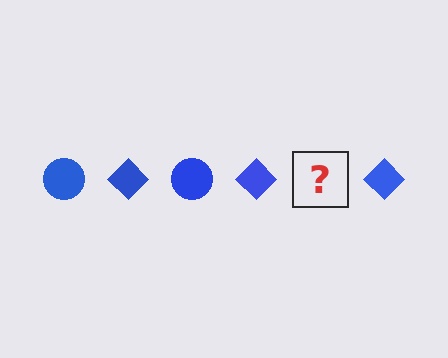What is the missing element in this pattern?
The missing element is a blue circle.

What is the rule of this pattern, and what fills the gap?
The rule is that the pattern cycles through circle, diamond shapes in blue. The gap should be filled with a blue circle.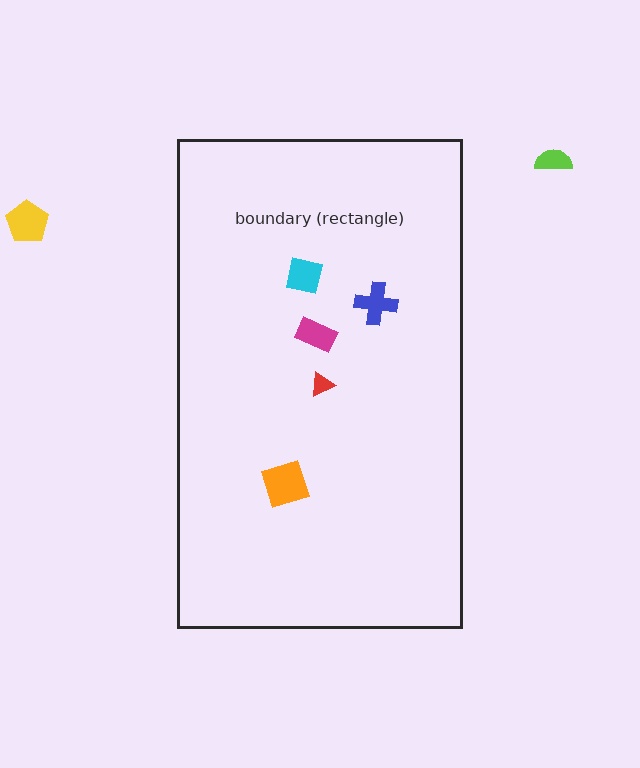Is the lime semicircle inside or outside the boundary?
Outside.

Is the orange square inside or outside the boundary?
Inside.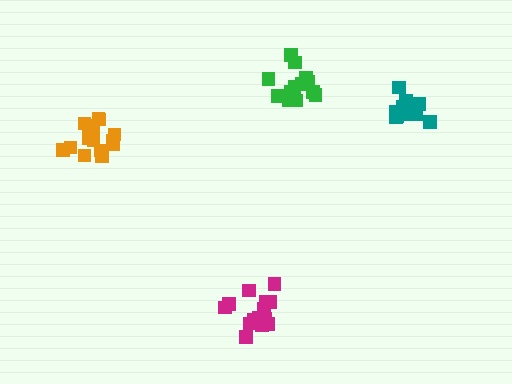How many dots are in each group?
Group 1: 16 dots, Group 2: 15 dots, Group 3: 13 dots, Group 4: 15 dots (59 total).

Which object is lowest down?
The magenta cluster is bottommost.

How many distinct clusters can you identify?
There are 4 distinct clusters.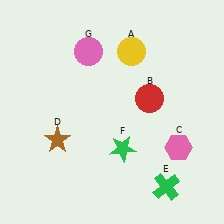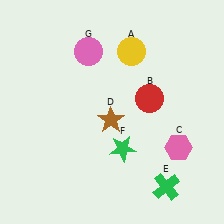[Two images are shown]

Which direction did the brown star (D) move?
The brown star (D) moved right.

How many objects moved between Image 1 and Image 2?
1 object moved between the two images.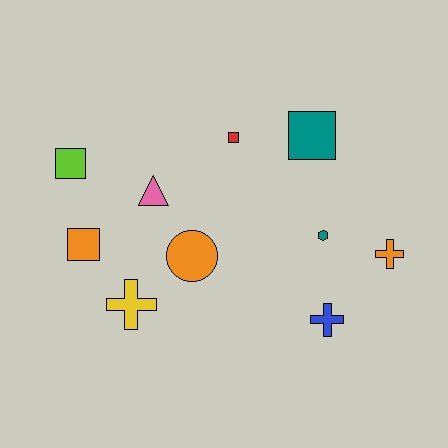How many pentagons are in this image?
There are no pentagons.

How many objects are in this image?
There are 10 objects.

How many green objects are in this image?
There are no green objects.